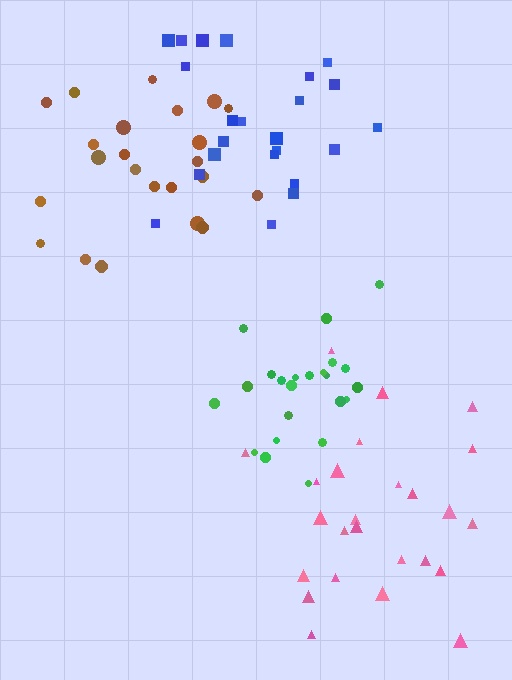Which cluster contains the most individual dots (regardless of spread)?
Pink (25).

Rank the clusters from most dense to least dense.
green, blue, brown, pink.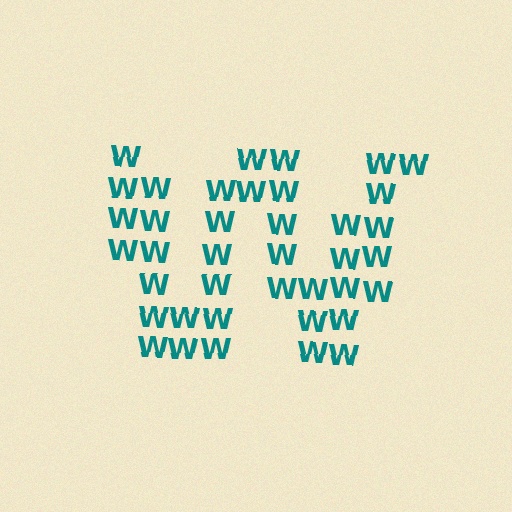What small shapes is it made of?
It is made of small letter W's.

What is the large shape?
The large shape is the letter W.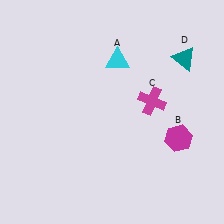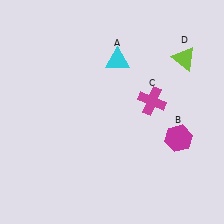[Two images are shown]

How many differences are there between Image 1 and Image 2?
There is 1 difference between the two images.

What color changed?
The triangle (D) changed from teal in Image 1 to lime in Image 2.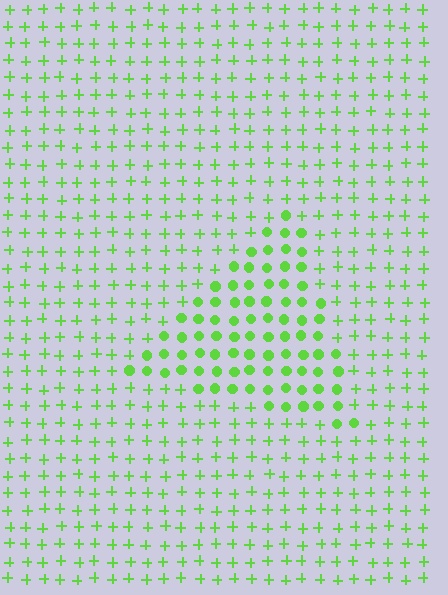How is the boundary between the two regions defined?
The boundary is defined by a change in element shape: circles inside vs. plus signs outside. All elements share the same color and spacing.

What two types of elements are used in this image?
The image uses circles inside the triangle region and plus signs outside it.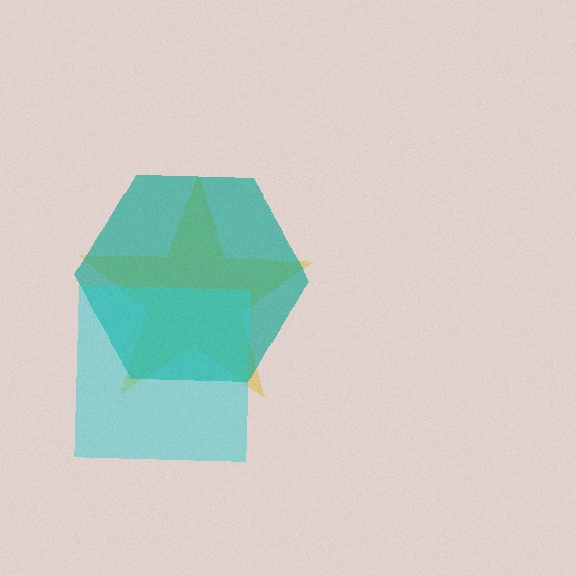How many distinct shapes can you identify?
There are 3 distinct shapes: a yellow star, a teal hexagon, a cyan square.